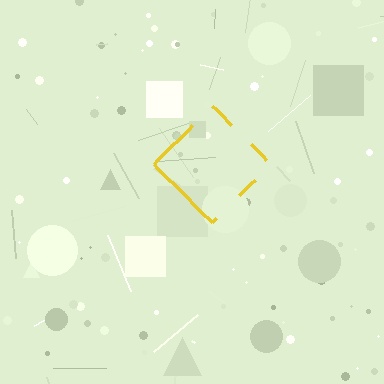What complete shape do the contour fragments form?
The contour fragments form a diamond.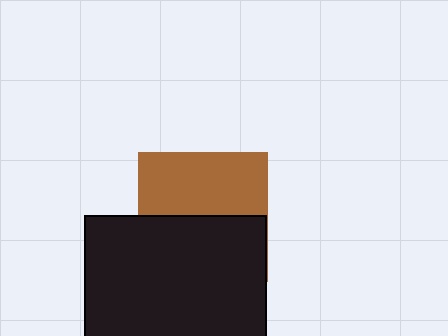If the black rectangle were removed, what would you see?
You would see the complete brown square.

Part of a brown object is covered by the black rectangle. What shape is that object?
It is a square.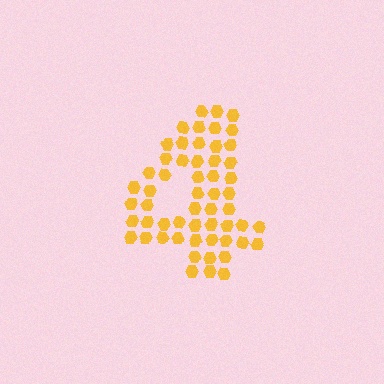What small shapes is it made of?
It is made of small hexagons.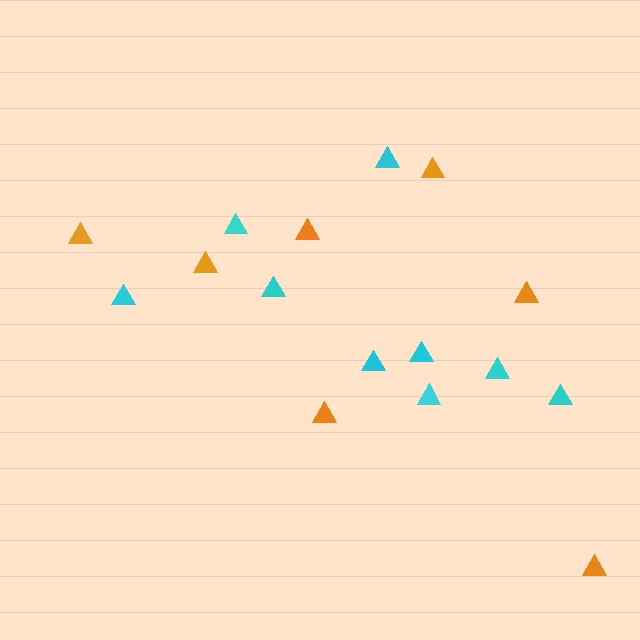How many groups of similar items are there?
There are 2 groups: one group of orange triangles (7) and one group of cyan triangles (9).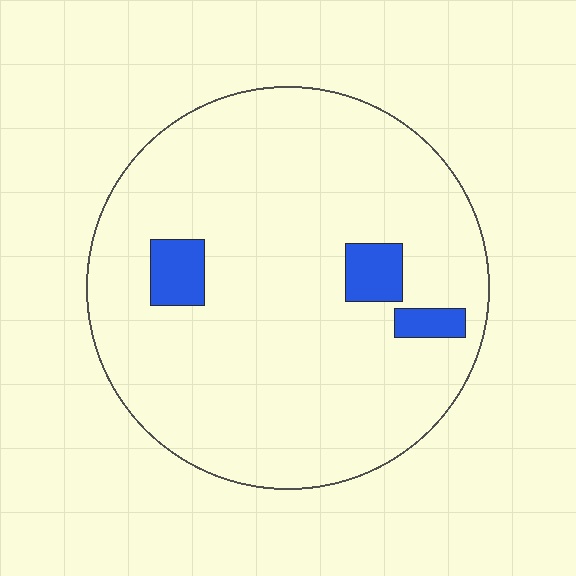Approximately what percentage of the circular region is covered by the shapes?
Approximately 5%.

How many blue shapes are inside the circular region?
3.